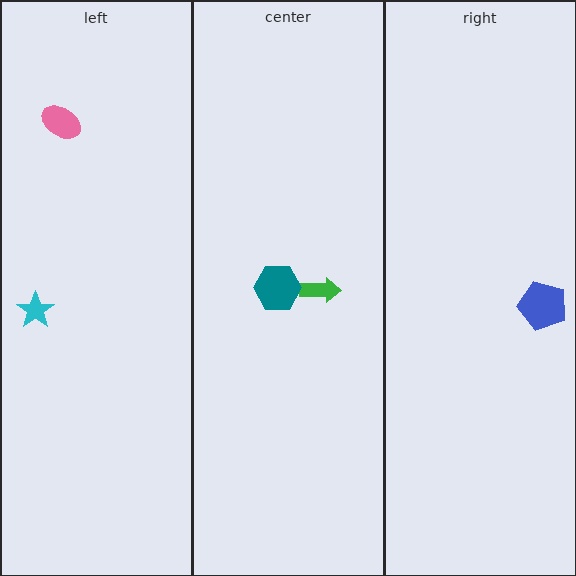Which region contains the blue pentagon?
The right region.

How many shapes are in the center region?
2.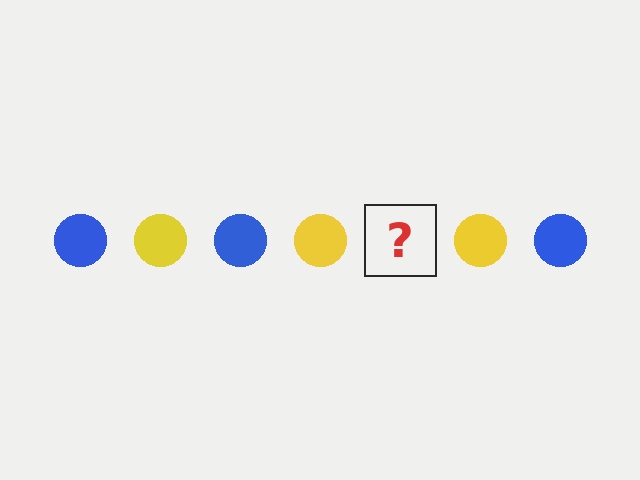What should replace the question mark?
The question mark should be replaced with a blue circle.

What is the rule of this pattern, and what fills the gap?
The rule is that the pattern cycles through blue, yellow circles. The gap should be filled with a blue circle.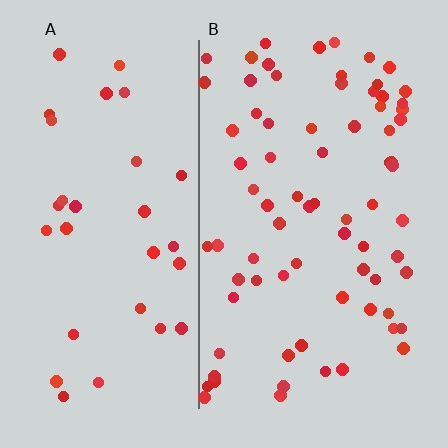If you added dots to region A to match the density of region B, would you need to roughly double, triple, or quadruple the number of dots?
Approximately double.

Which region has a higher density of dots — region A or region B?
B (the right).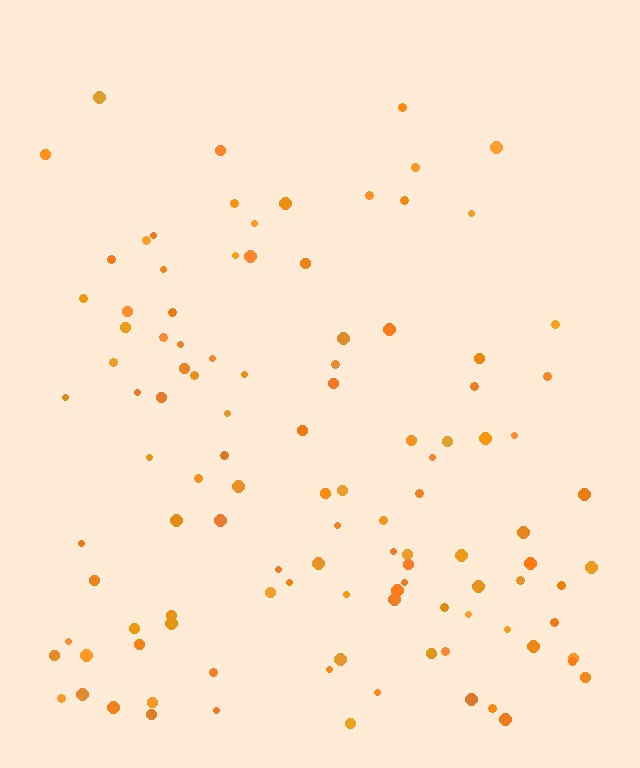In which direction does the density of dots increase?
From top to bottom, with the bottom side densest.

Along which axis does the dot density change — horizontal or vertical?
Vertical.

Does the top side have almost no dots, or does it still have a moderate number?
Still a moderate number, just noticeably fewer than the bottom.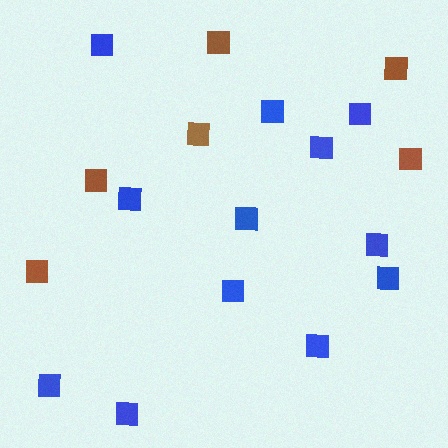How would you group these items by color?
There are 2 groups: one group of brown squares (6) and one group of blue squares (12).